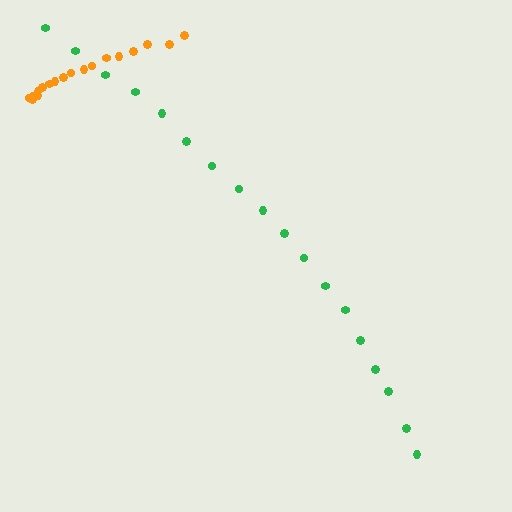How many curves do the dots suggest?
There are 2 distinct paths.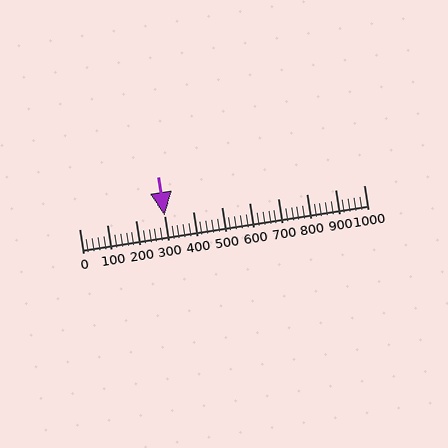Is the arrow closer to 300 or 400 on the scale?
The arrow is closer to 300.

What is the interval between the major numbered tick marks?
The major tick marks are spaced 100 units apart.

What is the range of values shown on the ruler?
The ruler shows values from 0 to 1000.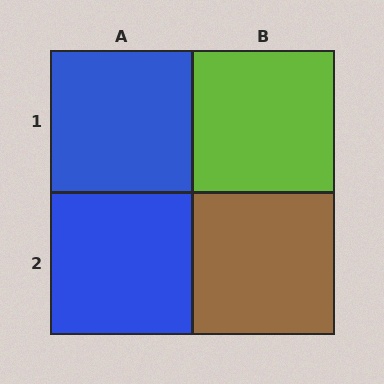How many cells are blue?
2 cells are blue.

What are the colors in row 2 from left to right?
Blue, brown.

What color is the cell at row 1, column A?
Blue.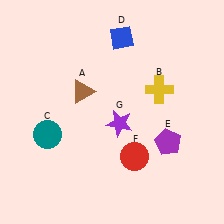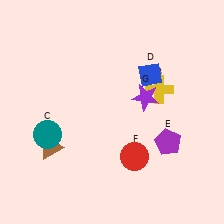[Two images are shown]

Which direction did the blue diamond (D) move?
The blue diamond (D) moved down.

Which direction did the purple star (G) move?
The purple star (G) moved right.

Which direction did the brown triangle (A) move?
The brown triangle (A) moved down.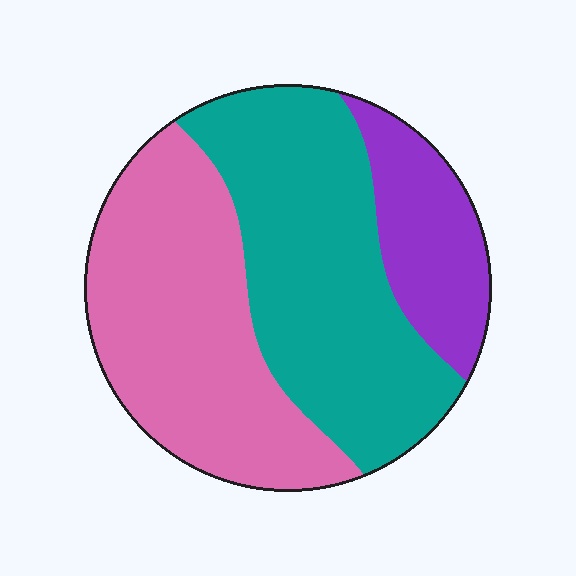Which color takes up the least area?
Purple, at roughly 15%.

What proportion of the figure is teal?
Teal takes up about two fifths (2/5) of the figure.